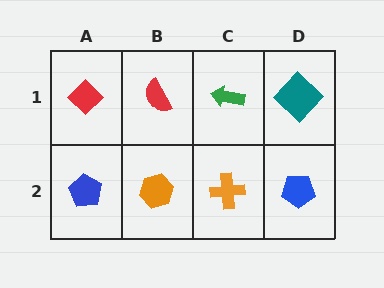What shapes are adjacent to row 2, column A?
A red diamond (row 1, column A), an orange hexagon (row 2, column B).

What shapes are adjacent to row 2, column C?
A green arrow (row 1, column C), an orange hexagon (row 2, column B), a blue pentagon (row 2, column D).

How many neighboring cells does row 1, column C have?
3.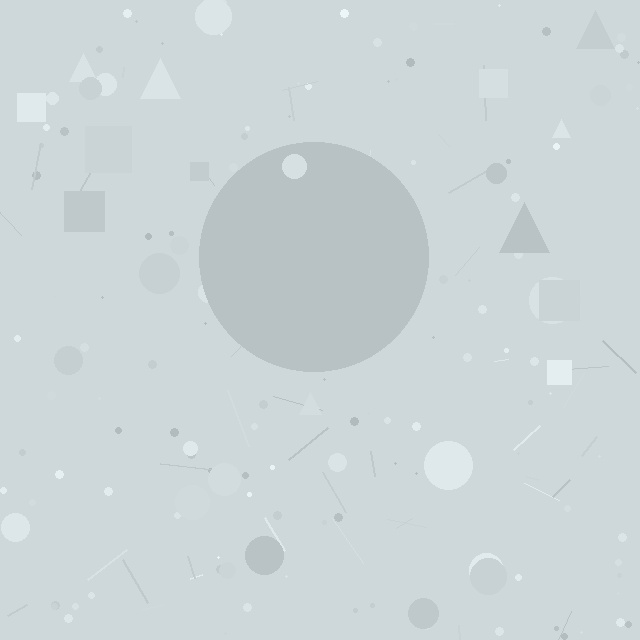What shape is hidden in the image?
A circle is hidden in the image.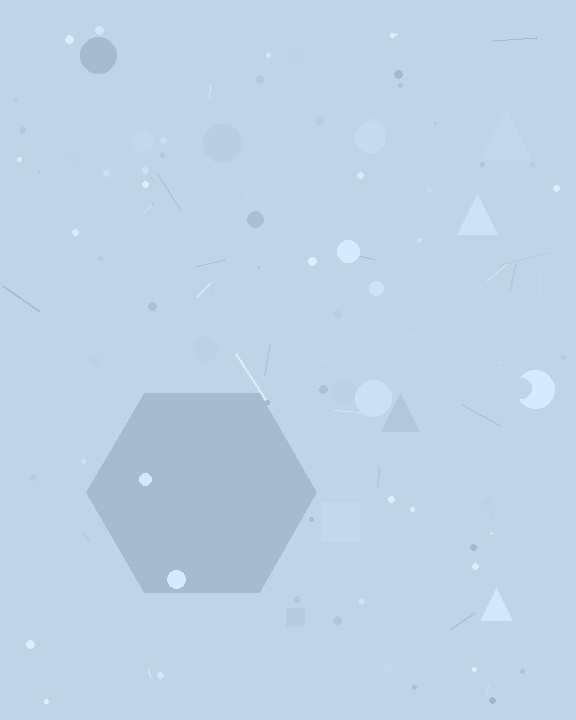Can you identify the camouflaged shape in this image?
The camouflaged shape is a hexagon.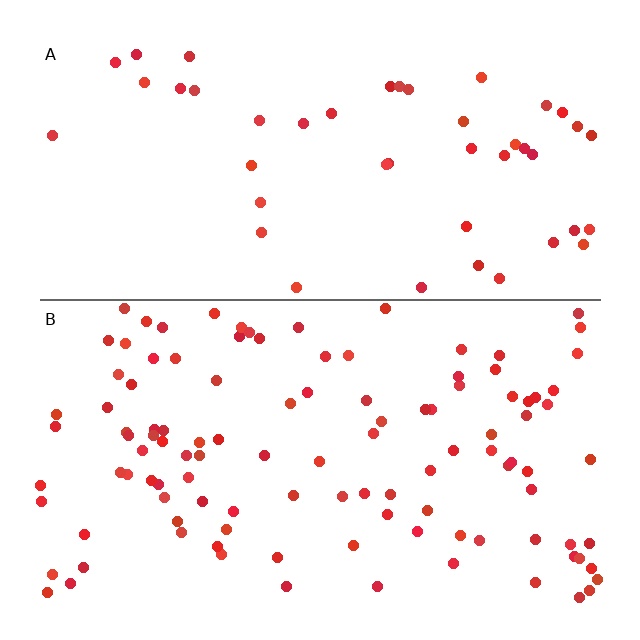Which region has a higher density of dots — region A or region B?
B (the bottom).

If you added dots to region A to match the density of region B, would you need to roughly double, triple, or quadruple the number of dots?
Approximately double.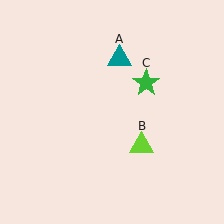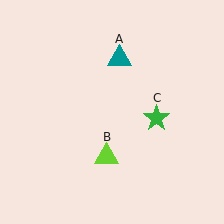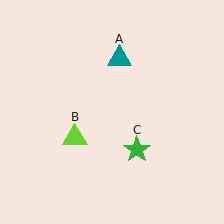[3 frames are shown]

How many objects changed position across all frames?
2 objects changed position: lime triangle (object B), green star (object C).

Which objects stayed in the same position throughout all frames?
Teal triangle (object A) remained stationary.